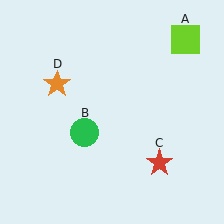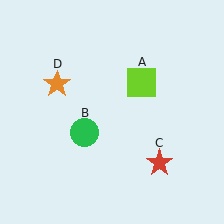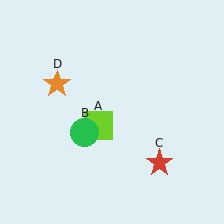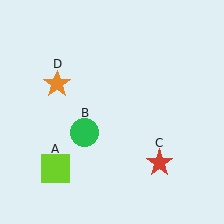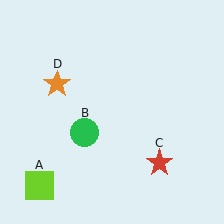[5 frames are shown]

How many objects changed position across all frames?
1 object changed position: lime square (object A).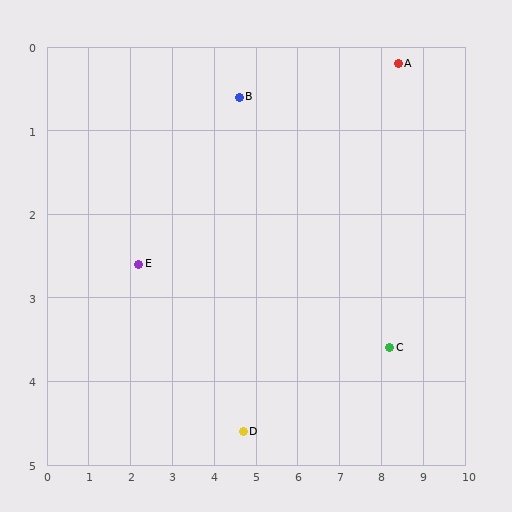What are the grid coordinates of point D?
Point D is at approximately (4.7, 4.6).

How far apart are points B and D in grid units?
Points B and D are about 4.0 grid units apart.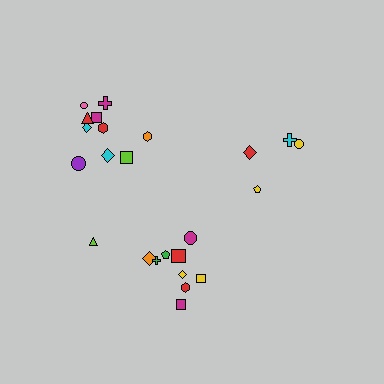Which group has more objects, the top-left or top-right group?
The top-left group.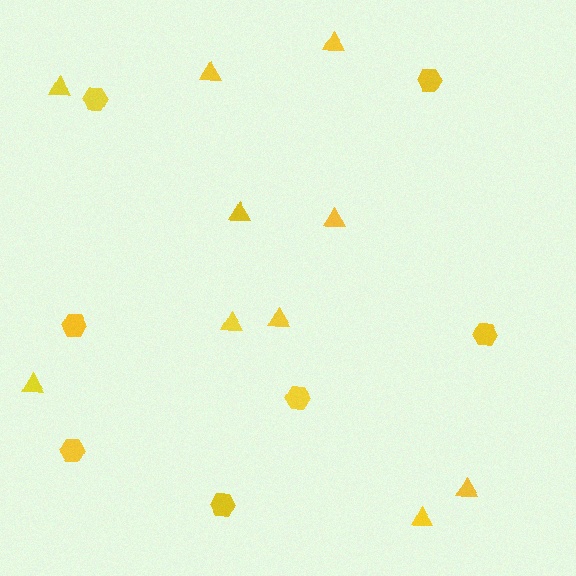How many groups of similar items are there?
There are 2 groups: one group of hexagons (7) and one group of triangles (10).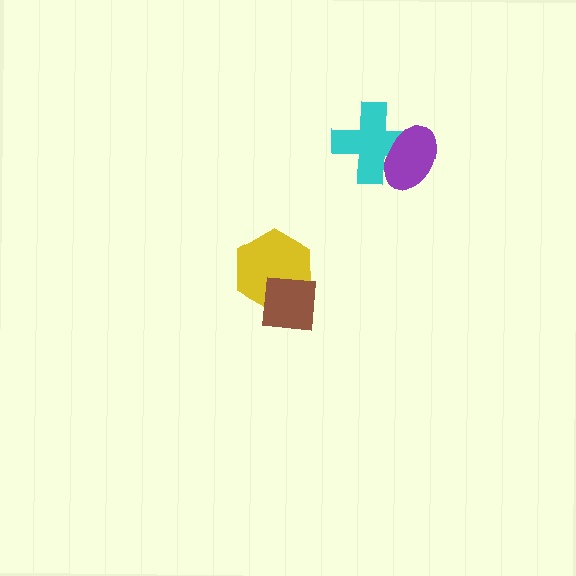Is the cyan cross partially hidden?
Yes, it is partially covered by another shape.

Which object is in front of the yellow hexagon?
The brown square is in front of the yellow hexagon.